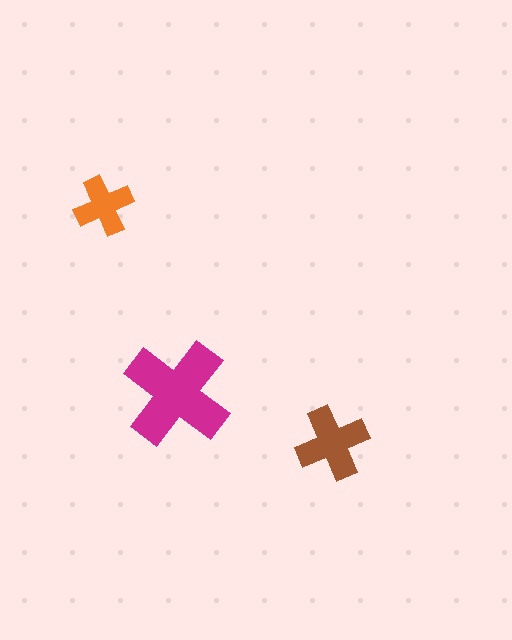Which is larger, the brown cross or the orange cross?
The brown one.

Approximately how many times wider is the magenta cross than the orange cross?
About 2 times wider.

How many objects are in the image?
There are 3 objects in the image.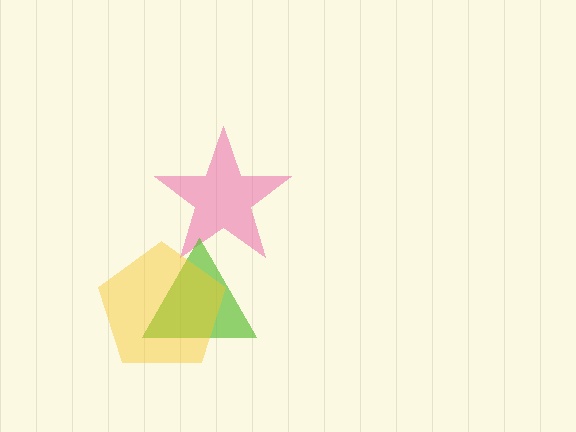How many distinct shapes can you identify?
There are 3 distinct shapes: a pink star, a lime triangle, a yellow pentagon.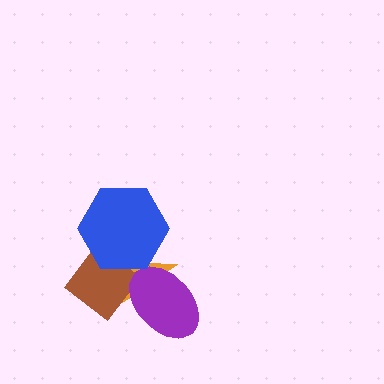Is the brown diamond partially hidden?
Yes, it is partially covered by another shape.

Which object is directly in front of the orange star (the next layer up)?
The brown diamond is directly in front of the orange star.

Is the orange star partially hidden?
Yes, it is partially covered by another shape.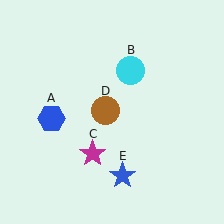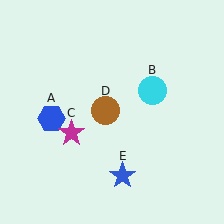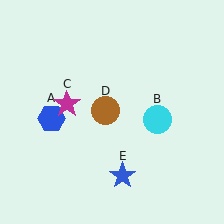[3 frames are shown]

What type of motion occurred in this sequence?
The cyan circle (object B), magenta star (object C) rotated clockwise around the center of the scene.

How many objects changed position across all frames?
2 objects changed position: cyan circle (object B), magenta star (object C).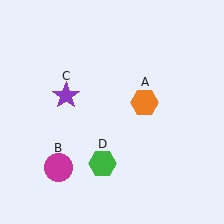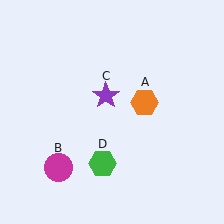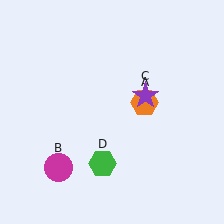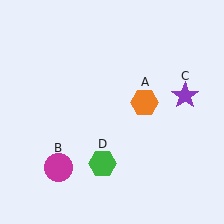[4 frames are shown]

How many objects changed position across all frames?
1 object changed position: purple star (object C).